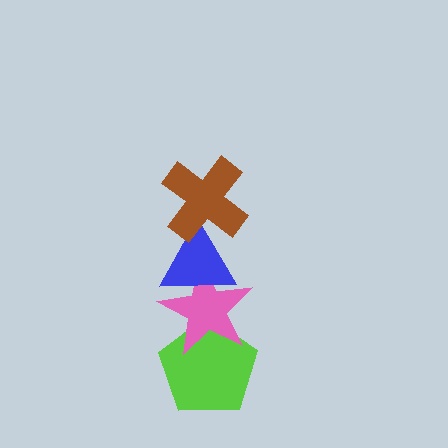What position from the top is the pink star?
The pink star is 3rd from the top.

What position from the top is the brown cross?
The brown cross is 1st from the top.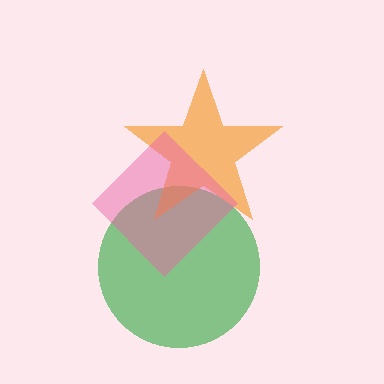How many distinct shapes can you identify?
There are 3 distinct shapes: a green circle, an orange star, a pink diamond.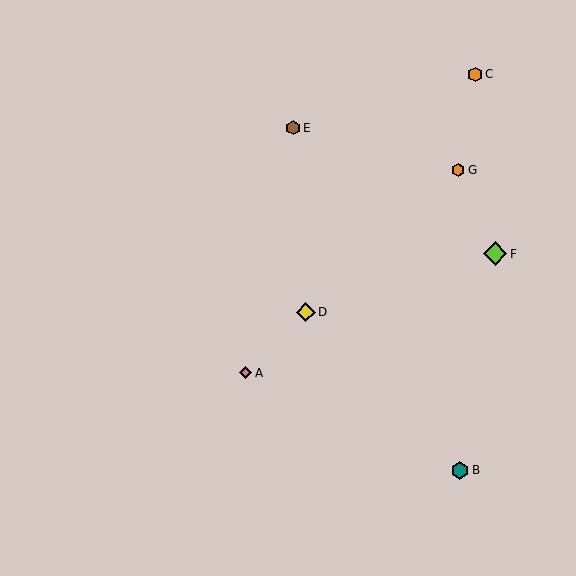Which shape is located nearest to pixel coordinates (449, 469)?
The teal hexagon (labeled B) at (460, 470) is nearest to that location.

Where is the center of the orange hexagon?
The center of the orange hexagon is at (475, 74).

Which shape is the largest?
The lime diamond (labeled F) is the largest.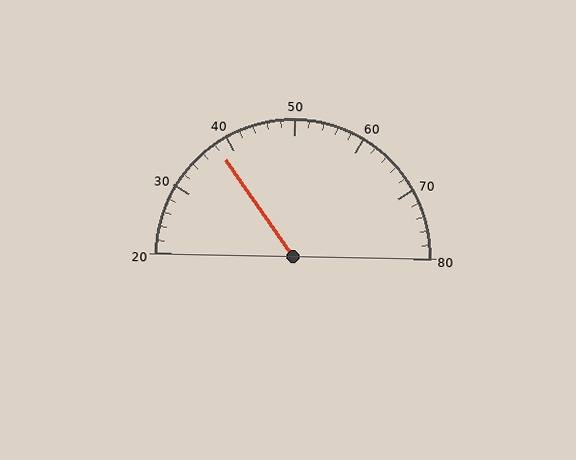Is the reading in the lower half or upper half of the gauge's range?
The reading is in the lower half of the range (20 to 80).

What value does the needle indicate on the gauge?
The needle indicates approximately 38.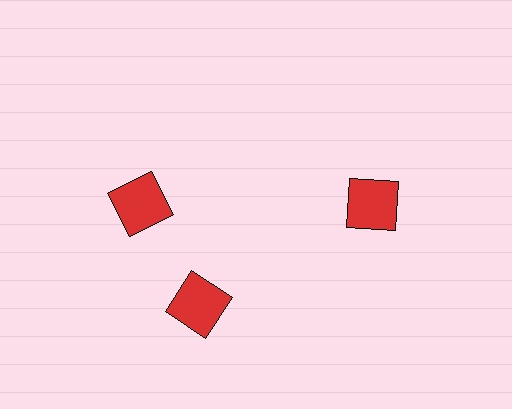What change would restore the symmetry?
The symmetry would be restored by rotating it back into even spacing with its neighbors so that all 3 squares sit at equal angles and equal distance from the center.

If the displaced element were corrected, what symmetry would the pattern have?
It would have 3-fold rotational symmetry — the pattern would map onto itself every 120 degrees.